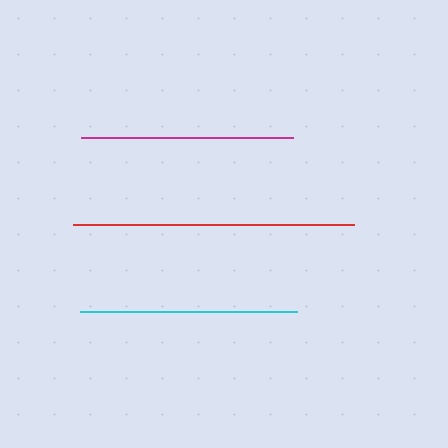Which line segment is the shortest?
The magenta line is the shortest at approximately 212 pixels.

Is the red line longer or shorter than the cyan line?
The red line is longer than the cyan line.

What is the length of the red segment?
The red segment is approximately 280 pixels long.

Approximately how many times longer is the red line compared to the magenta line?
The red line is approximately 1.3 times the length of the magenta line.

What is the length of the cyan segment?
The cyan segment is approximately 217 pixels long.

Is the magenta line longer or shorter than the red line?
The red line is longer than the magenta line.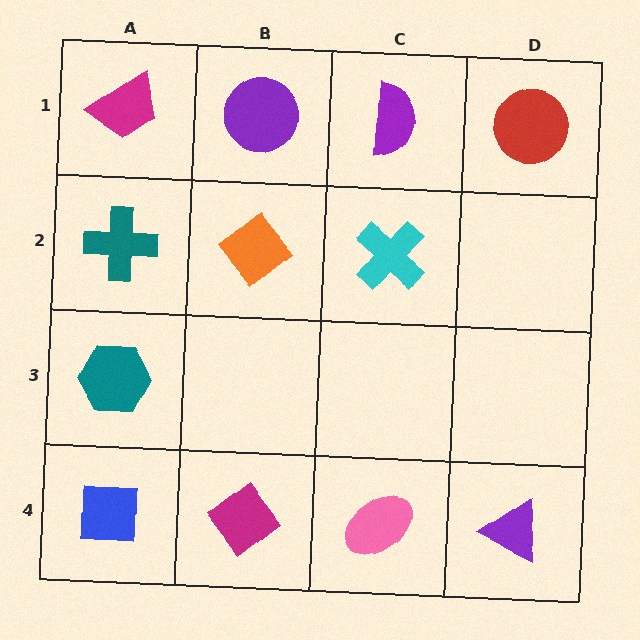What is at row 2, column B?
An orange diamond.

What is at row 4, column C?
A pink ellipse.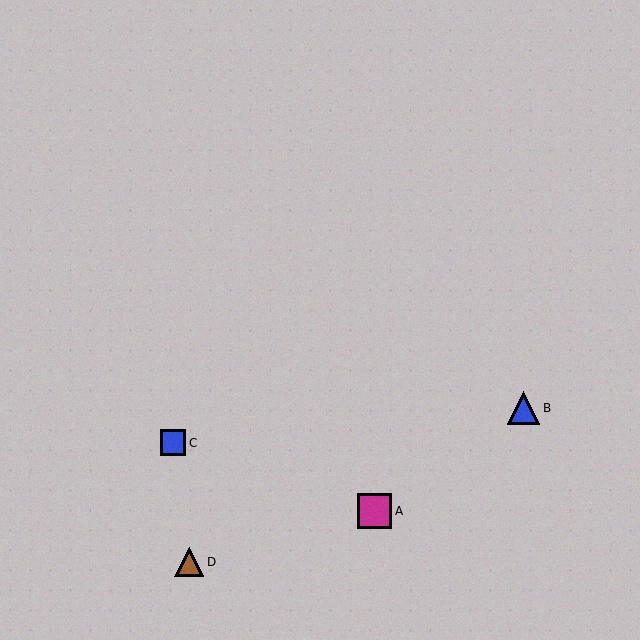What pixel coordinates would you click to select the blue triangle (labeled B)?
Click at (524, 408) to select the blue triangle B.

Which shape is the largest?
The magenta square (labeled A) is the largest.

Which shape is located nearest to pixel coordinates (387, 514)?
The magenta square (labeled A) at (375, 511) is nearest to that location.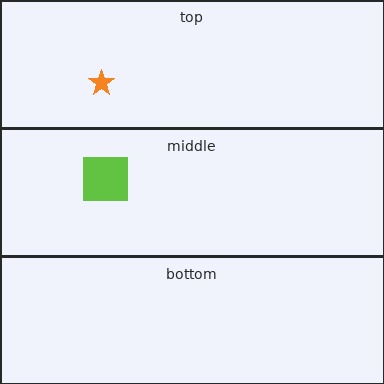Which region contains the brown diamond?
The middle region.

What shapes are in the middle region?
The brown diamond, the lime square.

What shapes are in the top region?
The orange star.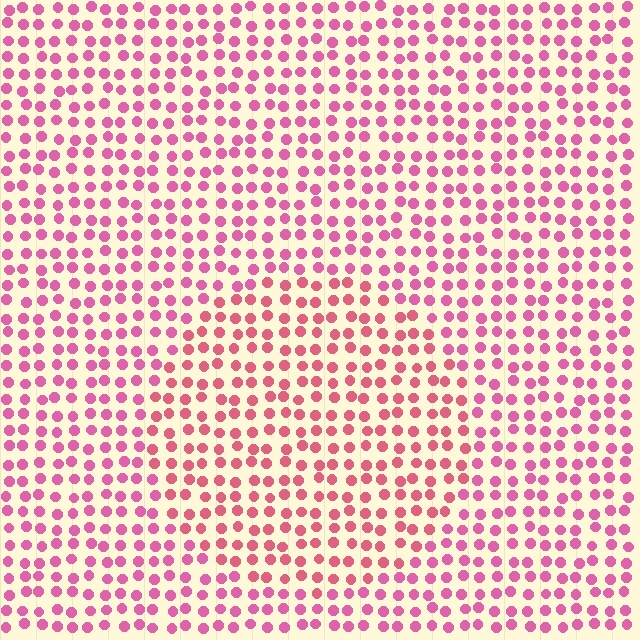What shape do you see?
I see a circle.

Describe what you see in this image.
The image is filled with small pink elements in a uniform arrangement. A circle-shaped region is visible where the elements are tinted to a slightly different hue, forming a subtle color boundary.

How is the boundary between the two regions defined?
The boundary is defined purely by a slight shift in hue (about 21 degrees). Spacing, size, and orientation are identical on both sides.